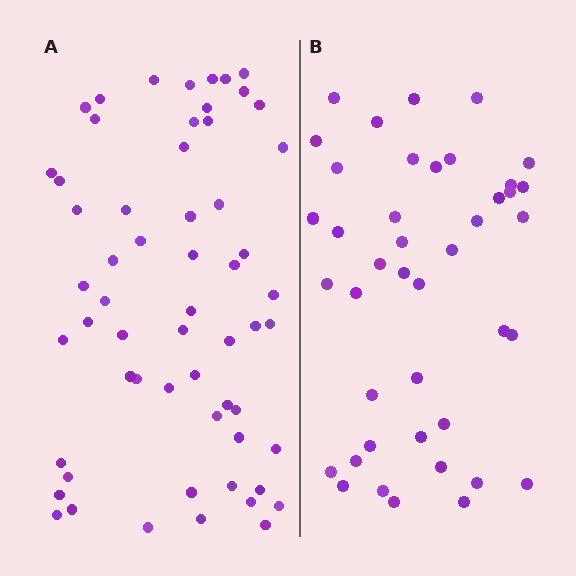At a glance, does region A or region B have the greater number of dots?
Region A (the left region) has more dots.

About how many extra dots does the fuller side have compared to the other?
Region A has approximately 15 more dots than region B.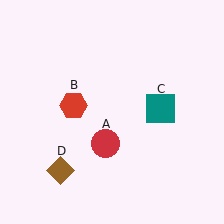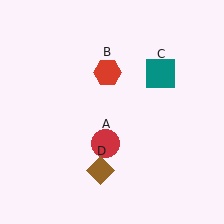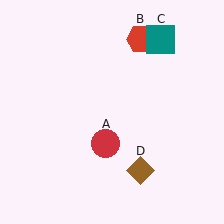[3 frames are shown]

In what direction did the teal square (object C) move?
The teal square (object C) moved up.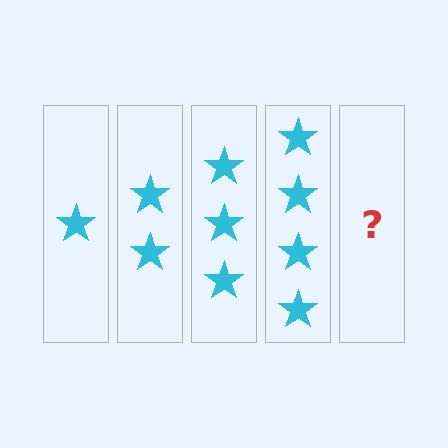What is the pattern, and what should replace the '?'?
The pattern is that each step adds one more star. The '?' should be 5 stars.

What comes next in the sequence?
The next element should be 5 stars.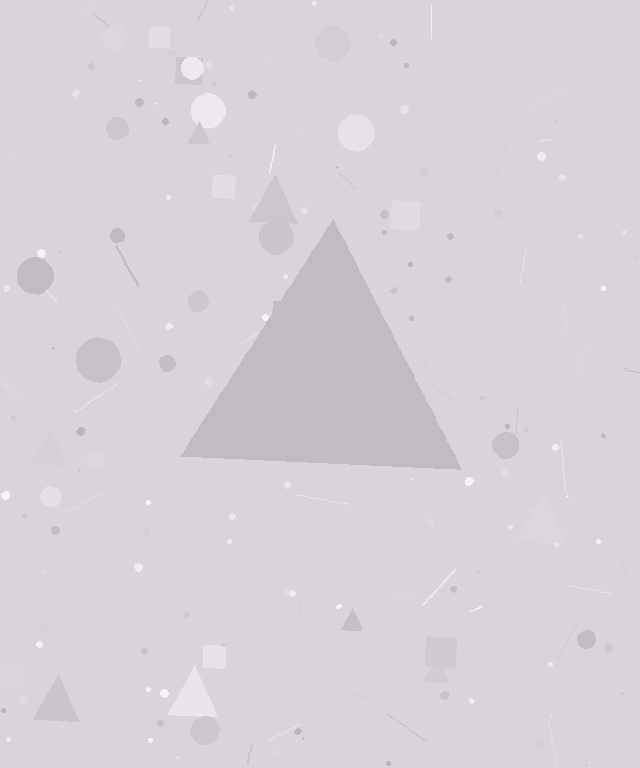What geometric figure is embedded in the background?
A triangle is embedded in the background.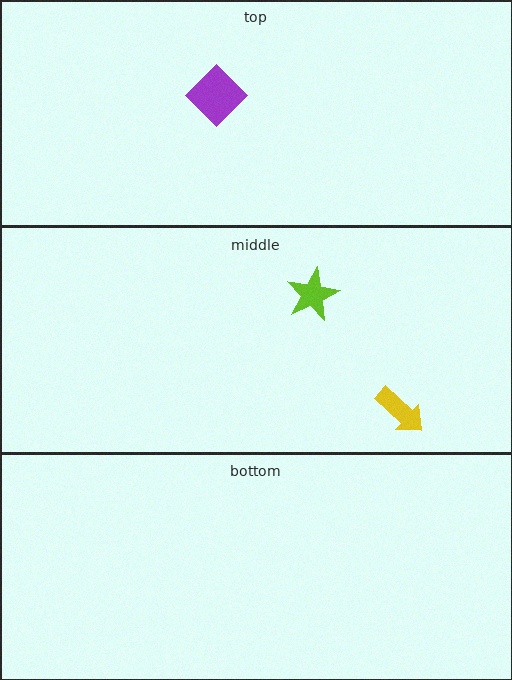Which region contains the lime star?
The middle region.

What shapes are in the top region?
The purple diamond.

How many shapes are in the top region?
1.